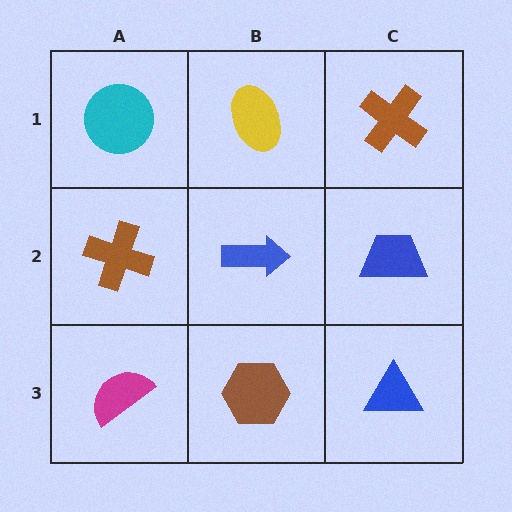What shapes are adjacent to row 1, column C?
A blue trapezoid (row 2, column C), a yellow ellipse (row 1, column B).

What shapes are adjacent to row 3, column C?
A blue trapezoid (row 2, column C), a brown hexagon (row 3, column B).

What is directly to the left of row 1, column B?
A cyan circle.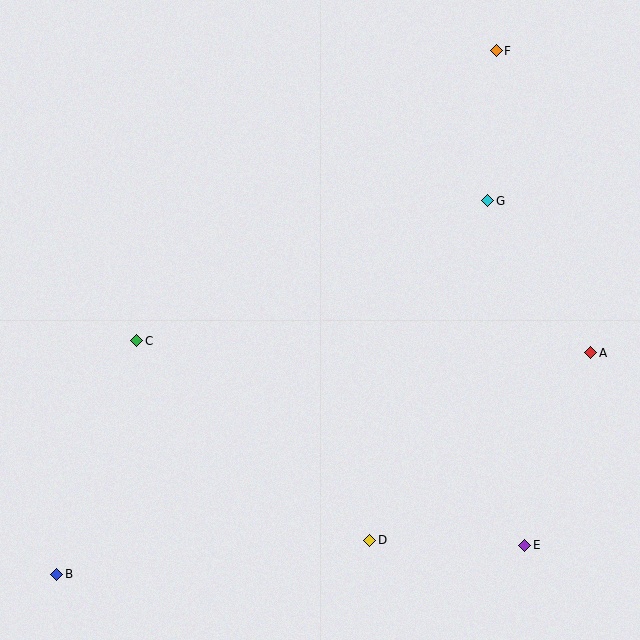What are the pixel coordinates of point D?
Point D is at (370, 540).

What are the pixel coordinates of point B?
Point B is at (57, 574).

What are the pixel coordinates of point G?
Point G is at (488, 201).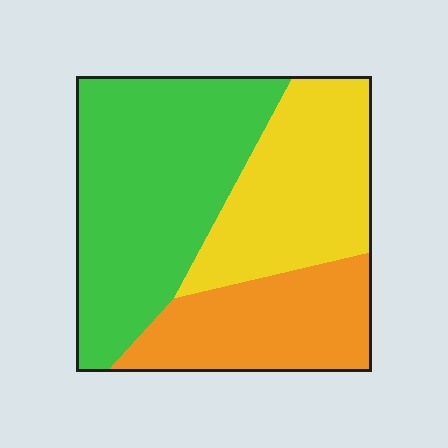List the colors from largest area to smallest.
From largest to smallest: green, yellow, orange.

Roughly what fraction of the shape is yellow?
Yellow takes up between a quarter and a half of the shape.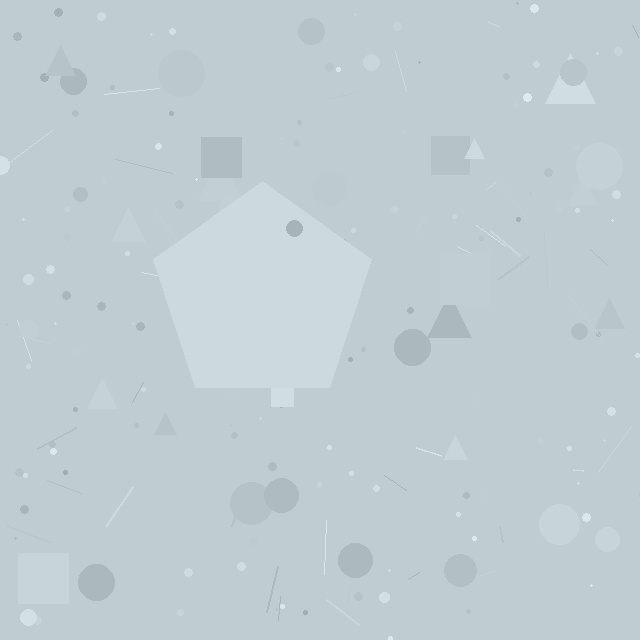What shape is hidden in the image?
A pentagon is hidden in the image.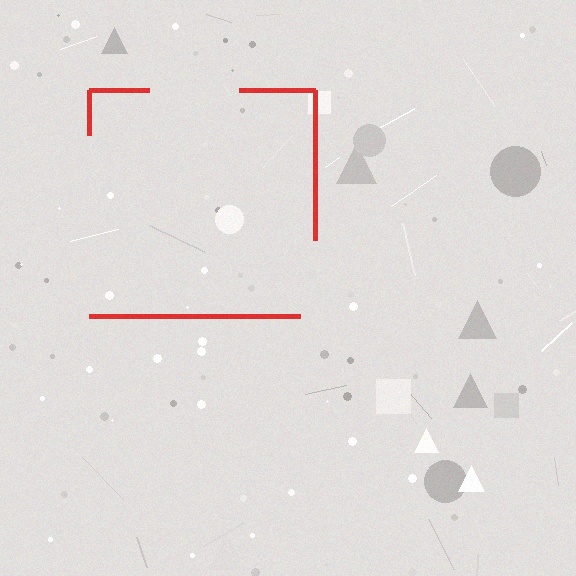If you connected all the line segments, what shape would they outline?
They would outline a square.